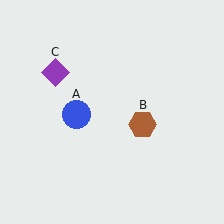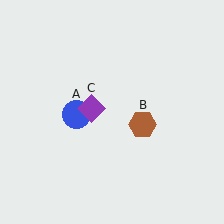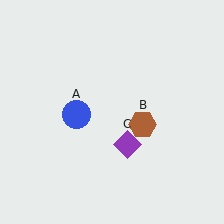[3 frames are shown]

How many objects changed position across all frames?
1 object changed position: purple diamond (object C).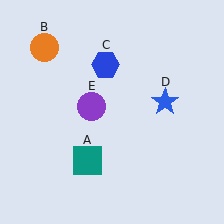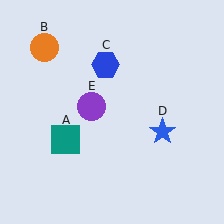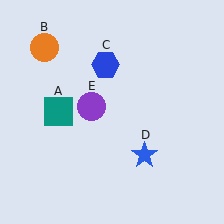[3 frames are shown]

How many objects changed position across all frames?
2 objects changed position: teal square (object A), blue star (object D).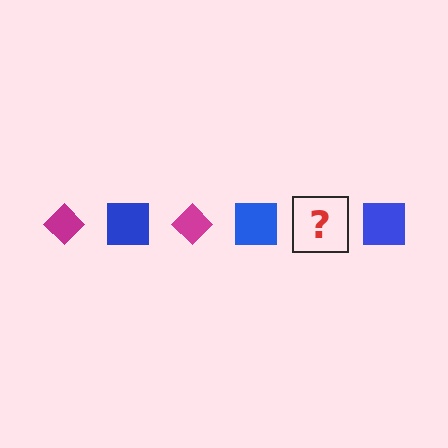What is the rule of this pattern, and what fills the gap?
The rule is that the pattern alternates between magenta diamond and blue square. The gap should be filled with a magenta diamond.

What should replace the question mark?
The question mark should be replaced with a magenta diamond.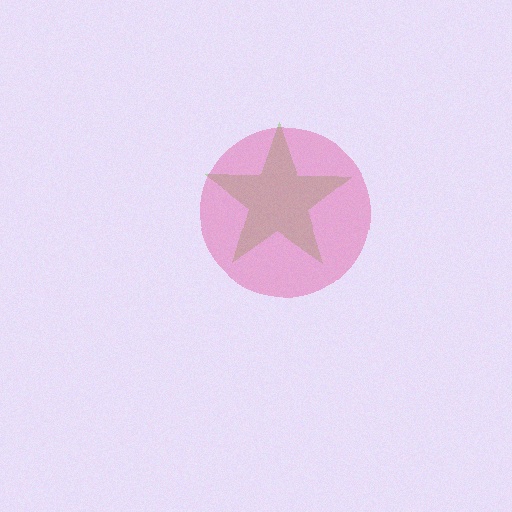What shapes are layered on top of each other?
The layered shapes are: a lime star, a pink circle.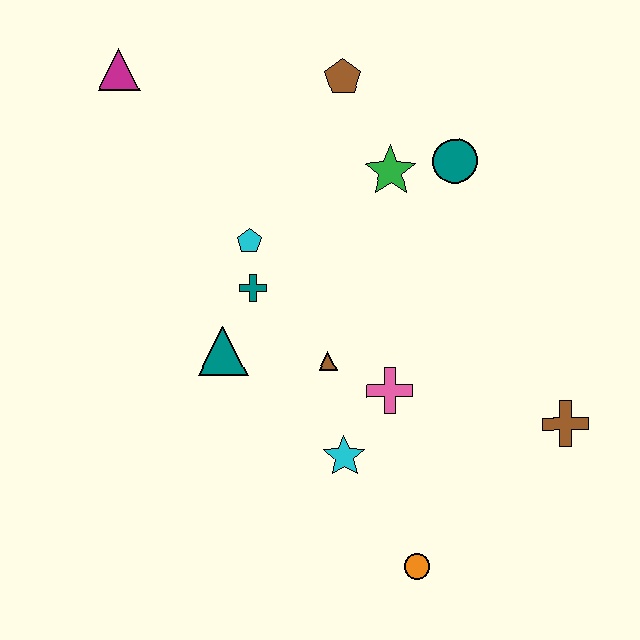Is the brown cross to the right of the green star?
Yes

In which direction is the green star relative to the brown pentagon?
The green star is below the brown pentagon.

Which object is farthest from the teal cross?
The brown cross is farthest from the teal cross.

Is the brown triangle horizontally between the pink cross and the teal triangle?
Yes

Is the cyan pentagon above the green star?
No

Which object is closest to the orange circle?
The cyan star is closest to the orange circle.